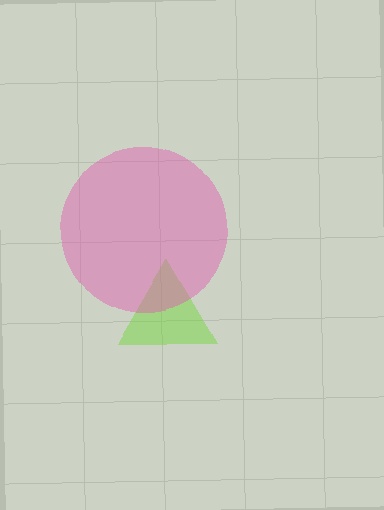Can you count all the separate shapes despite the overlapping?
Yes, there are 2 separate shapes.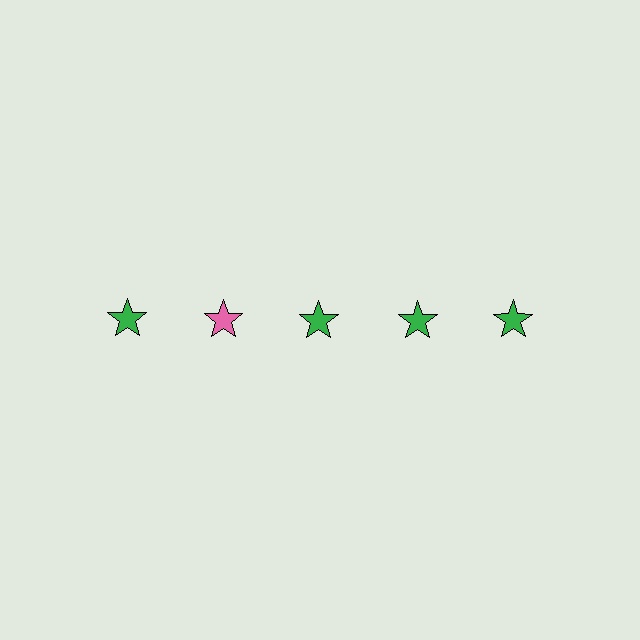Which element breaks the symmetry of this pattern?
The pink star in the top row, second from left column breaks the symmetry. All other shapes are green stars.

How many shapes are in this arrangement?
There are 5 shapes arranged in a grid pattern.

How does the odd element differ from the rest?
It has a different color: pink instead of green.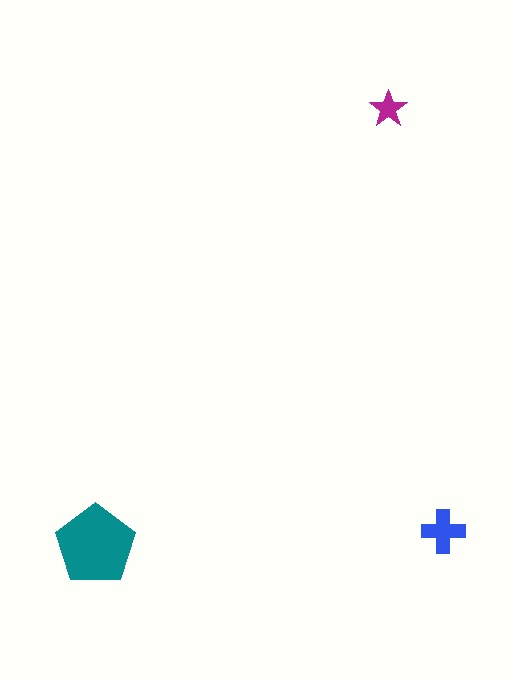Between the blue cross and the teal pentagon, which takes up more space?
The teal pentagon.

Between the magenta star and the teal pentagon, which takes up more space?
The teal pentagon.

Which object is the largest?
The teal pentagon.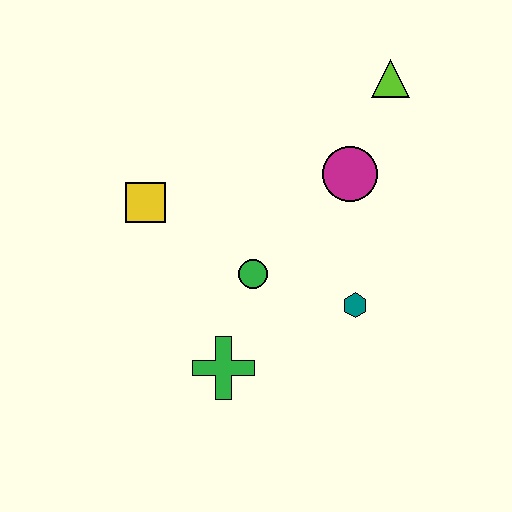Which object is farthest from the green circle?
The lime triangle is farthest from the green circle.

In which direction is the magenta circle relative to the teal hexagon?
The magenta circle is above the teal hexagon.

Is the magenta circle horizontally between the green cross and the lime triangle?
Yes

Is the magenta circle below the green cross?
No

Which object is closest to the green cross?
The green circle is closest to the green cross.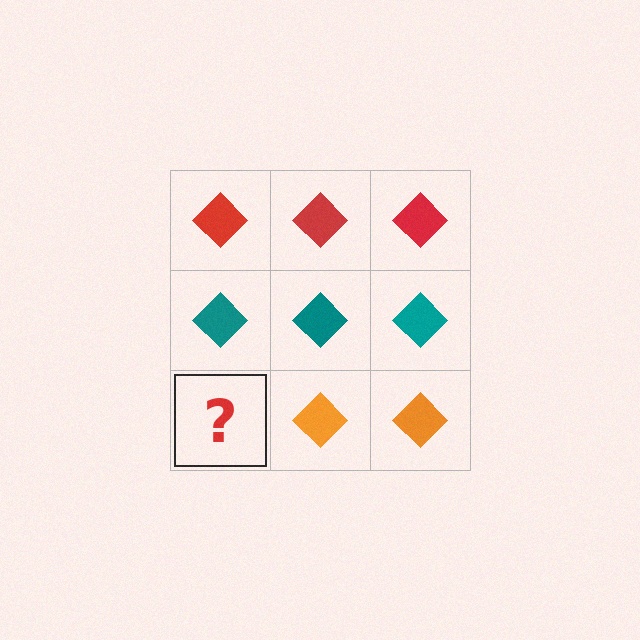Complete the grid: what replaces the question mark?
The question mark should be replaced with an orange diamond.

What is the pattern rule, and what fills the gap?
The rule is that each row has a consistent color. The gap should be filled with an orange diamond.